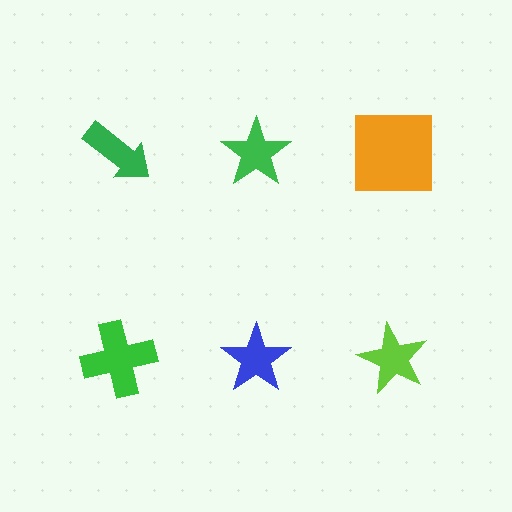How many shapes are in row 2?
3 shapes.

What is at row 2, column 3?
A lime star.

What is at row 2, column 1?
A green cross.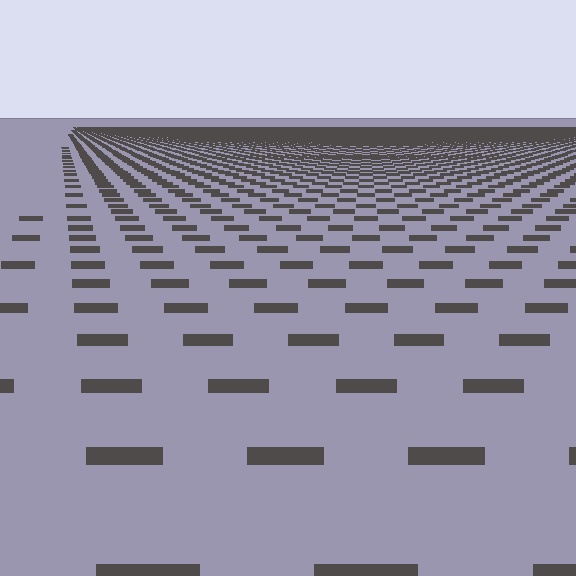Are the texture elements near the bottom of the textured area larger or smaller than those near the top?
Larger. Near the bottom, elements are closer to the viewer and appear at a bigger on-screen size.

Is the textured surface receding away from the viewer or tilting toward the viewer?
The surface is receding away from the viewer. Texture elements get smaller and denser toward the top.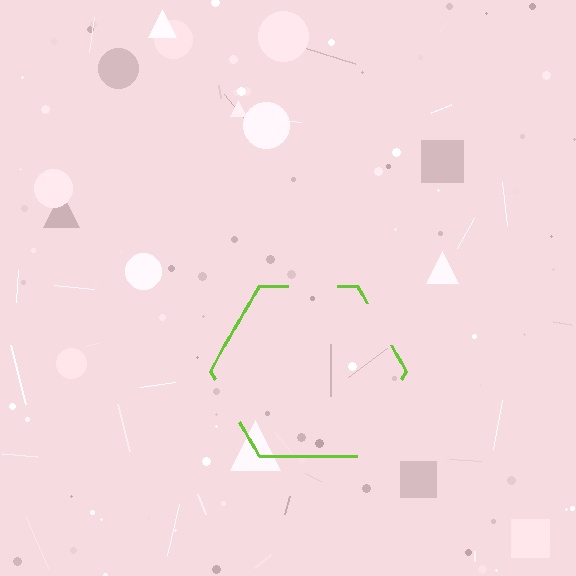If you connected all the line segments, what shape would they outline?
They would outline a hexagon.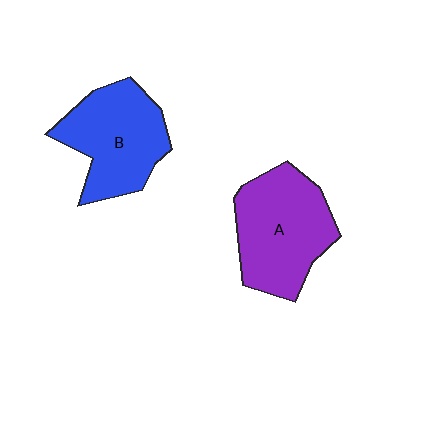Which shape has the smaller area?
Shape B (blue).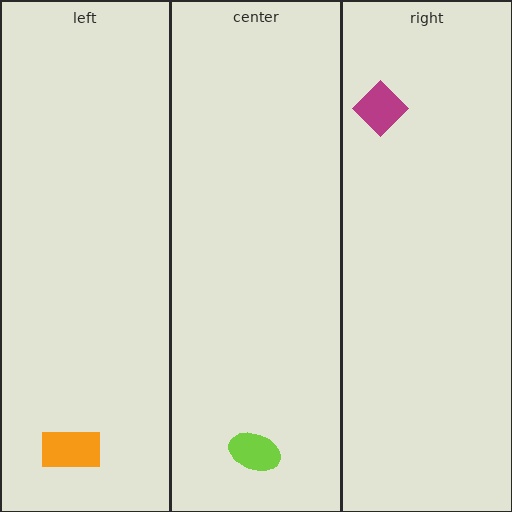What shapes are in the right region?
The magenta diamond.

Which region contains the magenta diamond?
The right region.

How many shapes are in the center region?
1.